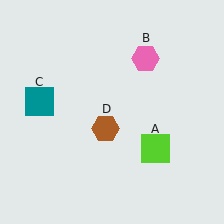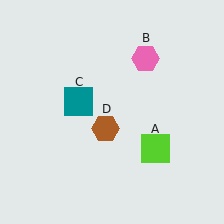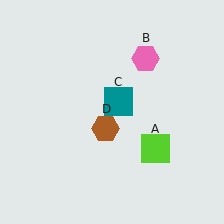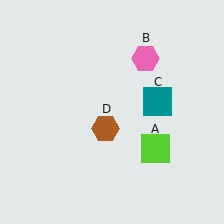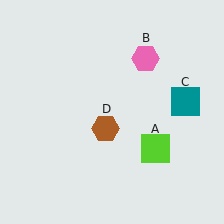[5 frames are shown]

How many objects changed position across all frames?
1 object changed position: teal square (object C).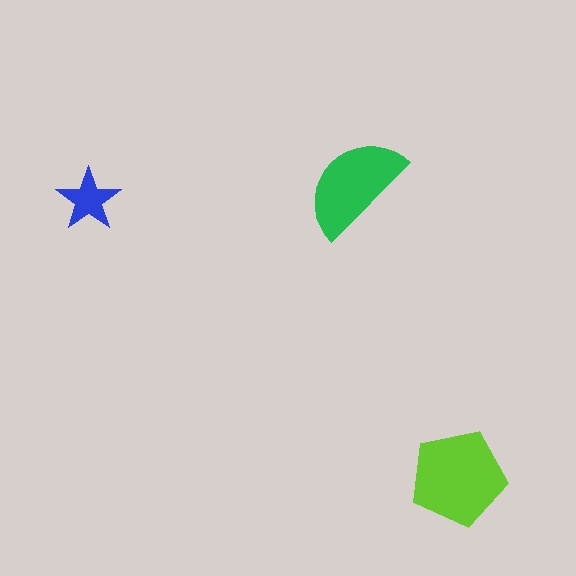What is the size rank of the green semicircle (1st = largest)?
2nd.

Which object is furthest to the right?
The lime pentagon is rightmost.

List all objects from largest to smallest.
The lime pentagon, the green semicircle, the blue star.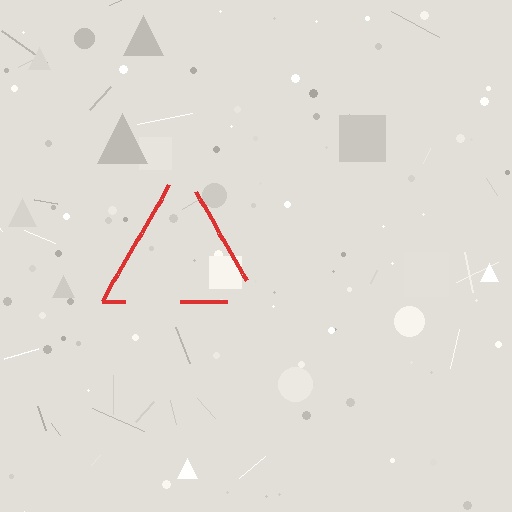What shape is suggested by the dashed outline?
The dashed outline suggests a triangle.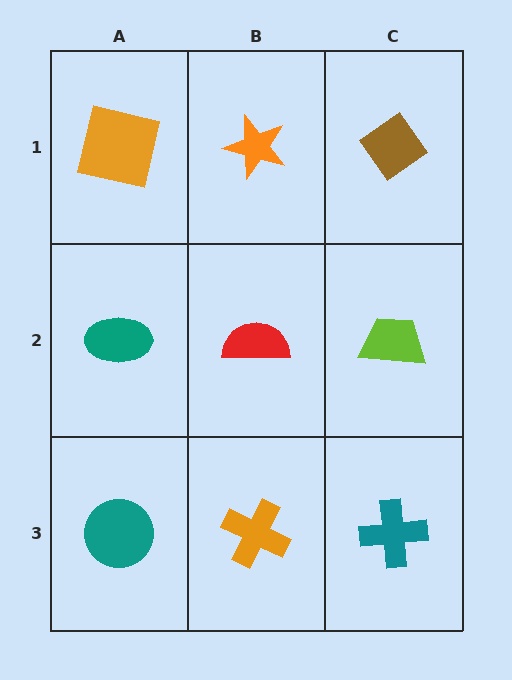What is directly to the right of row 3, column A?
An orange cross.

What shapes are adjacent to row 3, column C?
A lime trapezoid (row 2, column C), an orange cross (row 3, column B).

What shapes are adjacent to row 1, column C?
A lime trapezoid (row 2, column C), an orange star (row 1, column B).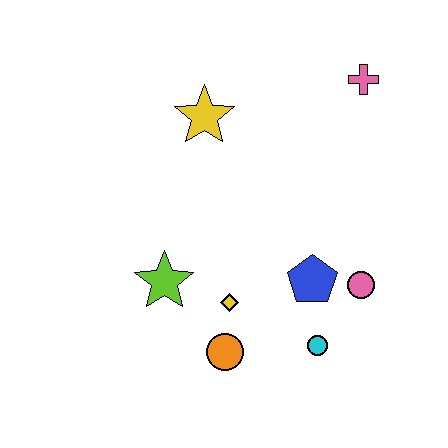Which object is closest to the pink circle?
The blue pentagon is closest to the pink circle.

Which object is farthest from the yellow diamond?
The pink cross is farthest from the yellow diamond.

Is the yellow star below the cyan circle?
No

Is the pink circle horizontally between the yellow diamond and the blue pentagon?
No